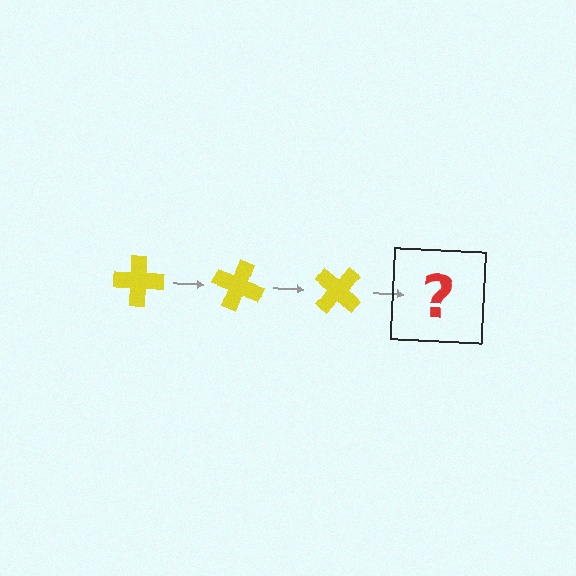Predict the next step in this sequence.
The next step is a yellow cross rotated 60 degrees.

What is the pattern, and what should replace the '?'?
The pattern is that the cross rotates 20 degrees each step. The '?' should be a yellow cross rotated 60 degrees.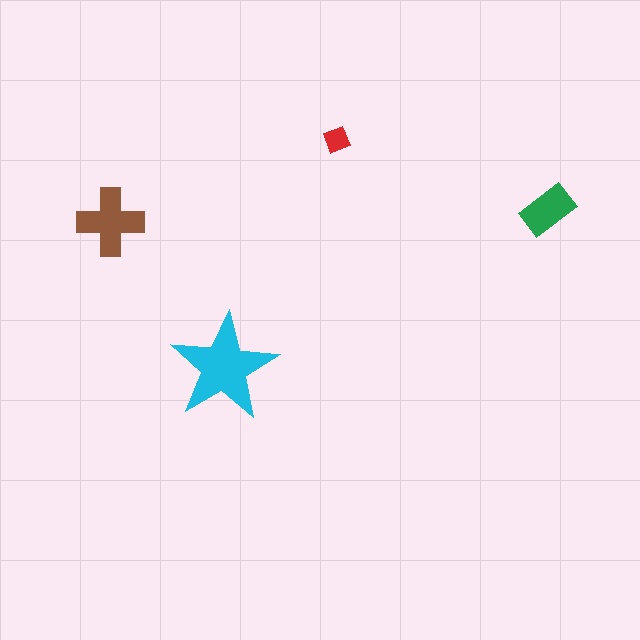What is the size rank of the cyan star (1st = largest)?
1st.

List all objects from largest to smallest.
The cyan star, the brown cross, the green rectangle, the red diamond.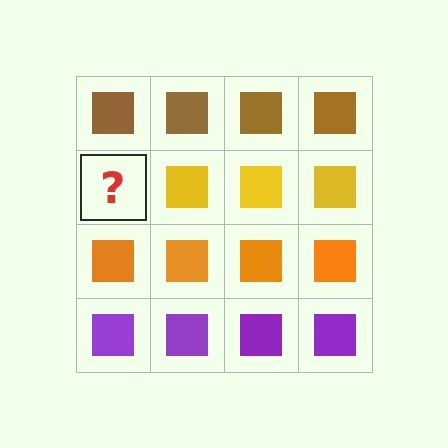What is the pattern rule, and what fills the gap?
The rule is that each row has a consistent color. The gap should be filled with a yellow square.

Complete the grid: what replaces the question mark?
The question mark should be replaced with a yellow square.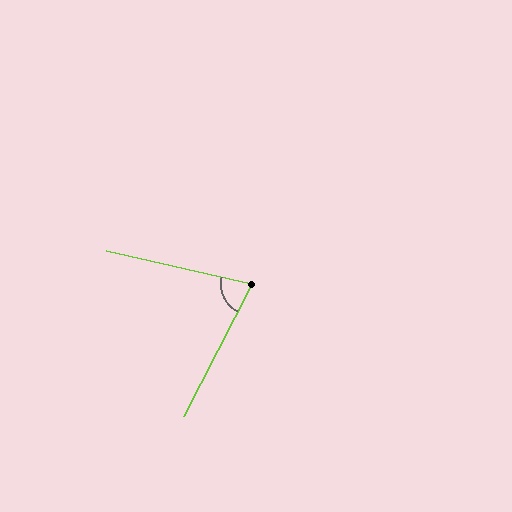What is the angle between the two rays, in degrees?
Approximately 76 degrees.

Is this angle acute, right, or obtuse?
It is acute.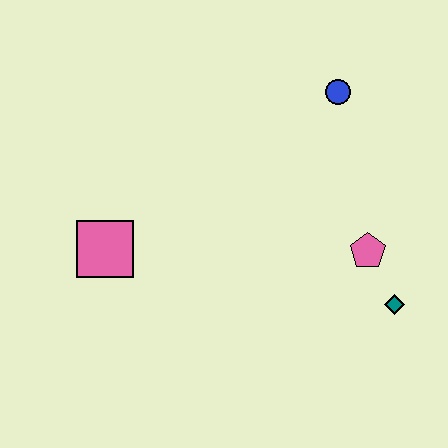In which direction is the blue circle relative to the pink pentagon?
The blue circle is above the pink pentagon.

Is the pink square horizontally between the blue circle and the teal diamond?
No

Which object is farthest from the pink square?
The teal diamond is farthest from the pink square.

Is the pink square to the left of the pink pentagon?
Yes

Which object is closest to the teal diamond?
The pink pentagon is closest to the teal diamond.